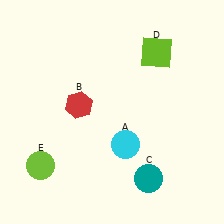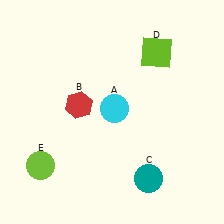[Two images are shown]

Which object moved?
The cyan circle (A) moved up.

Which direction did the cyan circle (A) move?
The cyan circle (A) moved up.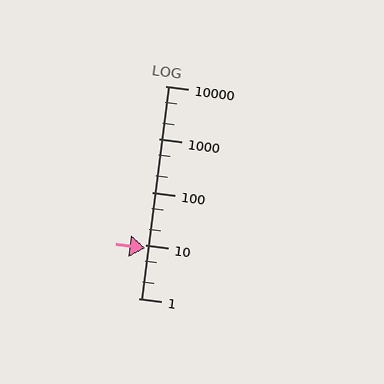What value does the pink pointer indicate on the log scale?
The pointer indicates approximately 8.7.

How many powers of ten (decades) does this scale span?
The scale spans 4 decades, from 1 to 10000.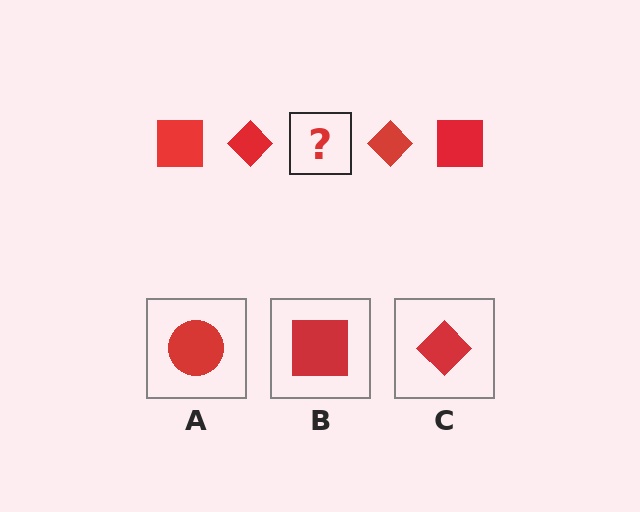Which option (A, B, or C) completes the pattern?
B.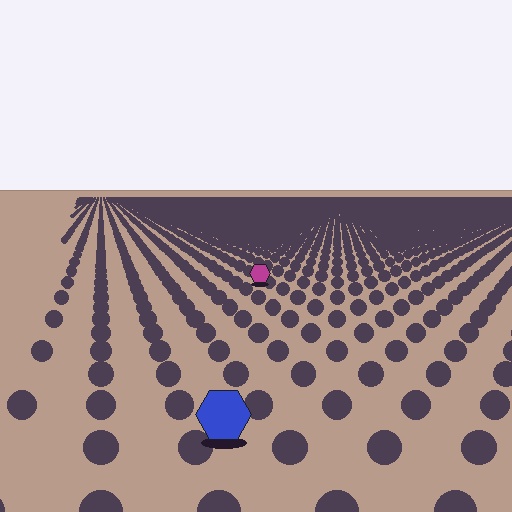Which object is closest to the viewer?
The blue hexagon is closest. The texture marks near it are larger and more spread out.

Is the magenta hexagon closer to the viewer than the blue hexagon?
No. The blue hexagon is closer — you can tell from the texture gradient: the ground texture is coarser near it.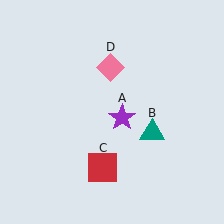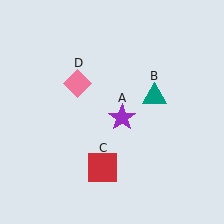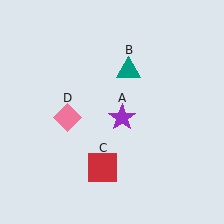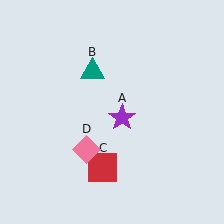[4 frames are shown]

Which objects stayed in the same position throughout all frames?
Purple star (object A) and red square (object C) remained stationary.